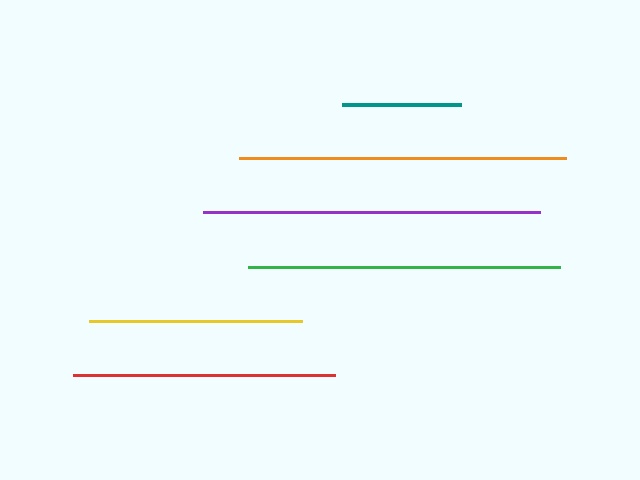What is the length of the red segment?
The red segment is approximately 262 pixels long.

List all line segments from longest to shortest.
From longest to shortest: purple, orange, green, red, yellow, teal.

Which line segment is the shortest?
The teal line is the shortest at approximately 119 pixels.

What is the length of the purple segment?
The purple segment is approximately 337 pixels long.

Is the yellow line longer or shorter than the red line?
The red line is longer than the yellow line.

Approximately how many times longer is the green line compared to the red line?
The green line is approximately 1.2 times the length of the red line.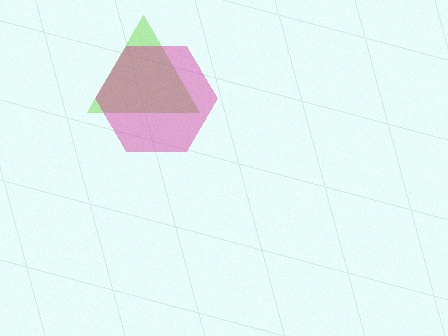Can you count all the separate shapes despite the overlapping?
Yes, there are 2 separate shapes.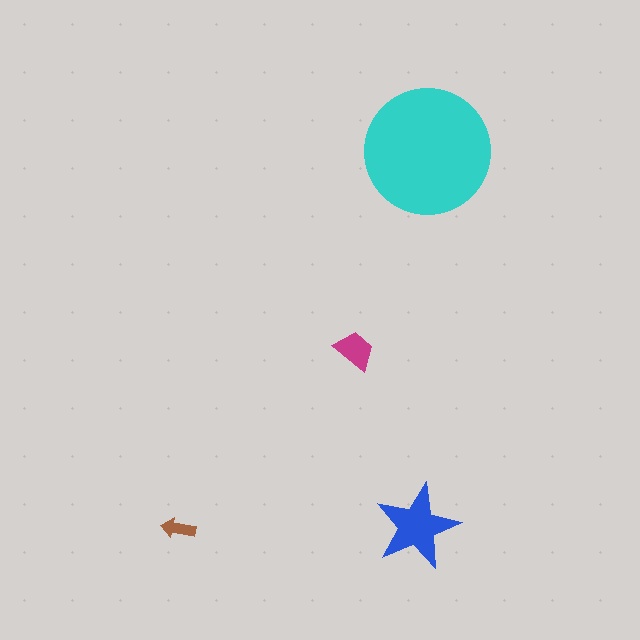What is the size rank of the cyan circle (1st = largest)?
1st.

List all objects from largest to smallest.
The cyan circle, the blue star, the magenta trapezoid, the brown arrow.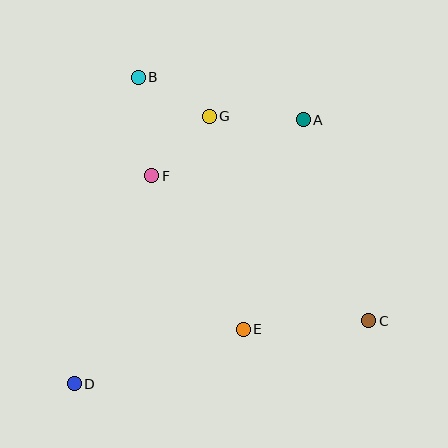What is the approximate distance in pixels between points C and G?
The distance between C and G is approximately 259 pixels.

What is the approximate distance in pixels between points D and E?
The distance between D and E is approximately 177 pixels.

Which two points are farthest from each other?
Points A and D are farthest from each other.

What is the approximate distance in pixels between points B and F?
The distance between B and F is approximately 99 pixels.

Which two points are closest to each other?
Points B and G are closest to each other.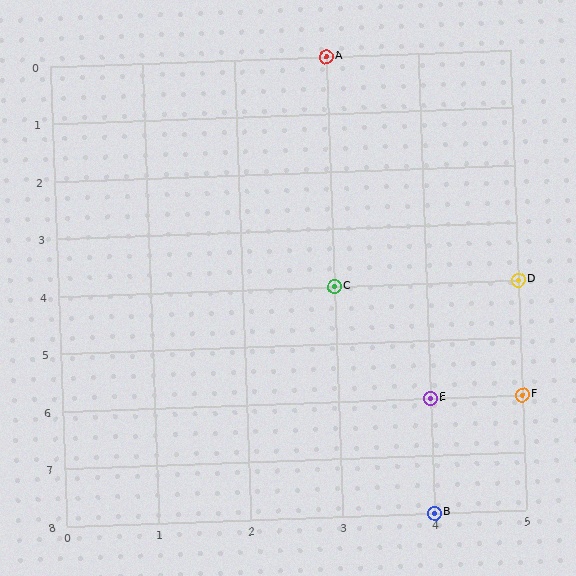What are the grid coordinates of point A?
Point A is at grid coordinates (3, 0).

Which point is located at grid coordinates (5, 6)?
Point F is at (5, 6).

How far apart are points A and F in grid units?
Points A and F are 2 columns and 6 rows apart (about 6.3 grid units diagonally).